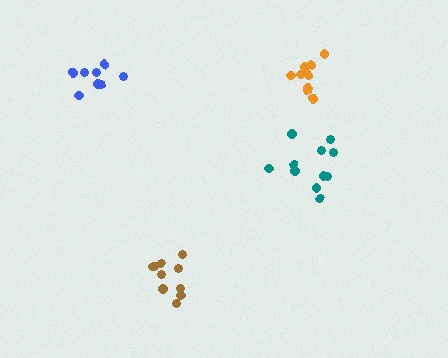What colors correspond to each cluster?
The clusters are colored: blue, teal, brown, orange.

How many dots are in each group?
Group 1: 8 dots, Group 2: 11 dots, Group 3: 10 dots, Group 4: 10 dots (39 total).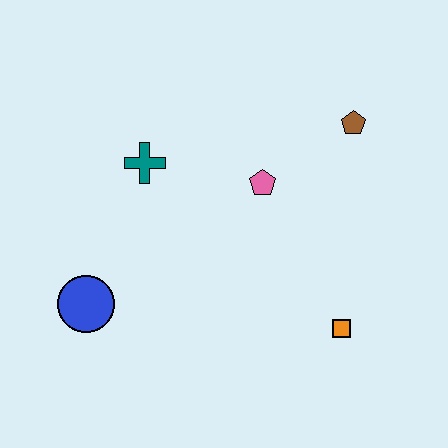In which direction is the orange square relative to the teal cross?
The orange square is to the right of the teal cross.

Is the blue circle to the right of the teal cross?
No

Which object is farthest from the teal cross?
The orange square is farthest from the teal cross.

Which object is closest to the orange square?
The pink pentagon is closest to the orange square.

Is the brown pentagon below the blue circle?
No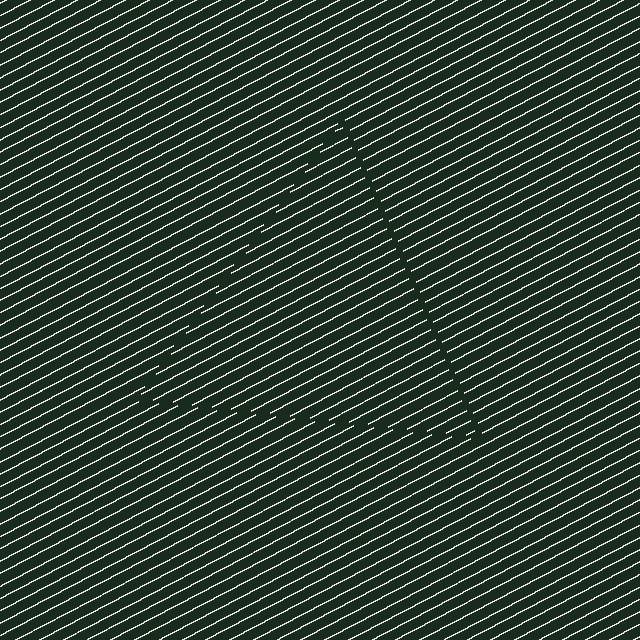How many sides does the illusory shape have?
3 sides — the line-ends trace a triangle.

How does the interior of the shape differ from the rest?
The interior of the shape contains the same grating, shifted by half a period — the contour is defined by the phase discontinuity where line-ends from the inner and outer gratings abut.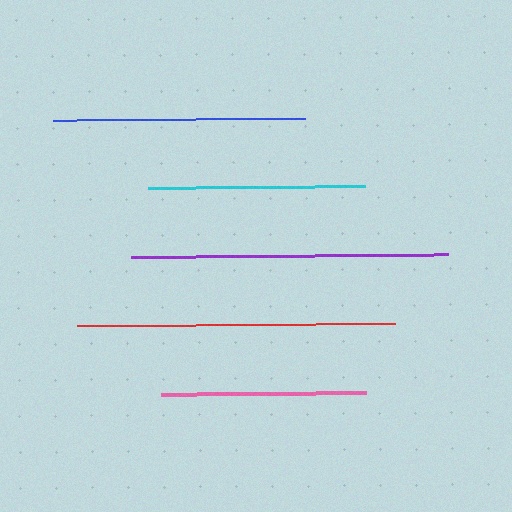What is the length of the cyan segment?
The cyan segment is approximately 217 pixels long.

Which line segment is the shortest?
The pink line is the shortest at approximately 205 pixels.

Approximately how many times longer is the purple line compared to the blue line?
The purple line is approximately 1.3 times the length of the blue line.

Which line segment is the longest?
The red line is the longest at approximately 318 pixels.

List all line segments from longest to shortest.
From longest to shortest: red, purple, blue, cyan, pink.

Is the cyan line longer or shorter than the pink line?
The cyan line is longer than the pink line.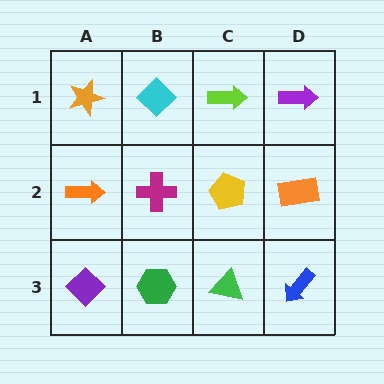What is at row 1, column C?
A lime arrow.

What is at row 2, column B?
A magenta cross.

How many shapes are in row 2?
4 shapes.